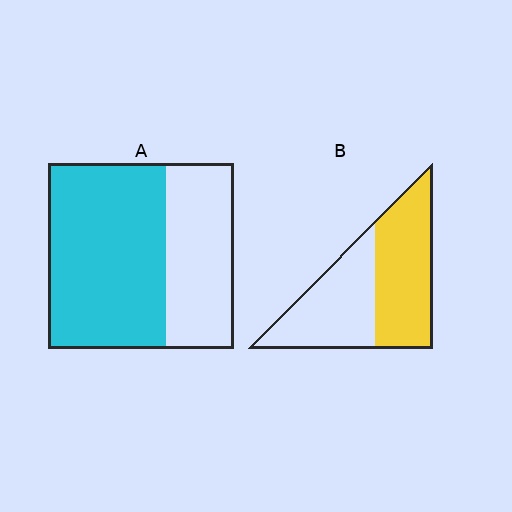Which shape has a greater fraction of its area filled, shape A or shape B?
Shape A.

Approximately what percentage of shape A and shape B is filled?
A is approximately 65% and B is approximately 55%.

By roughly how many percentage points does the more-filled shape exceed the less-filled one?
By roughly 10 percentage points (A over B).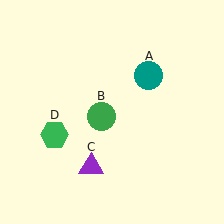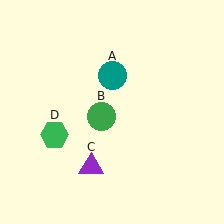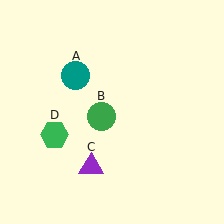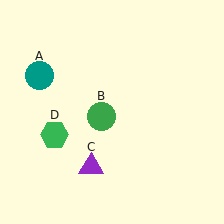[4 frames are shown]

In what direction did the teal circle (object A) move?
The teal circle (object A) moved left.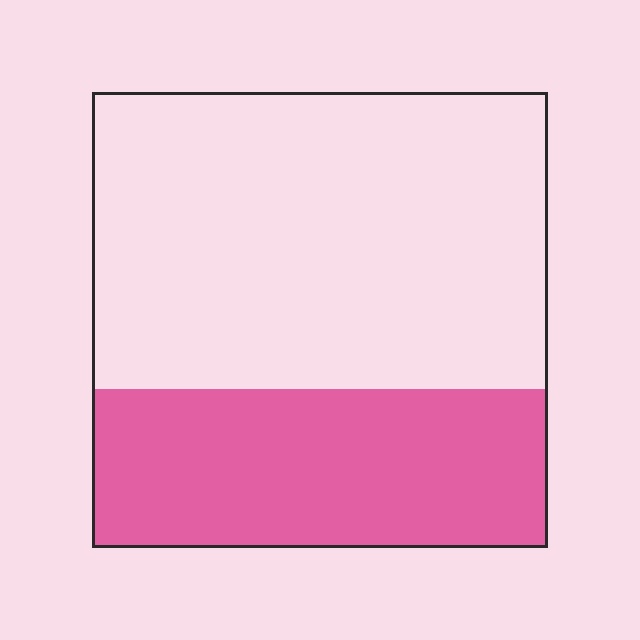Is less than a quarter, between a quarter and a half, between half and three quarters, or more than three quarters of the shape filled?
Between a quarter and a half.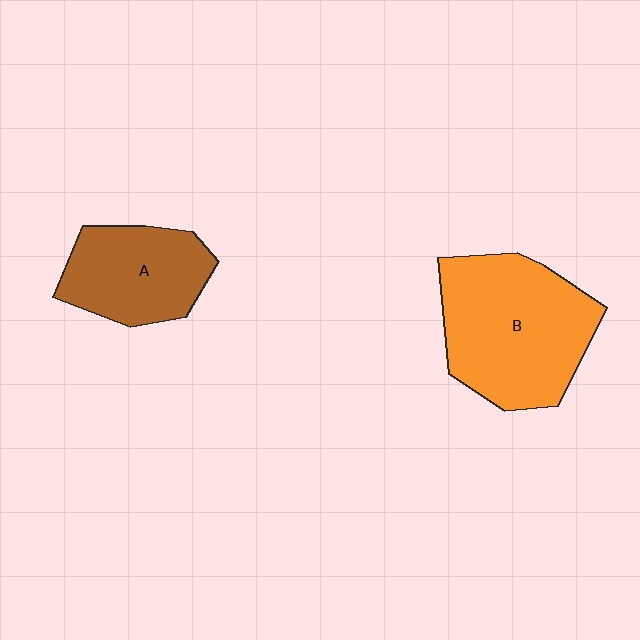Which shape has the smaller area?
Shape A (brown).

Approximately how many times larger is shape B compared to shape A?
Approximately 1.6 times.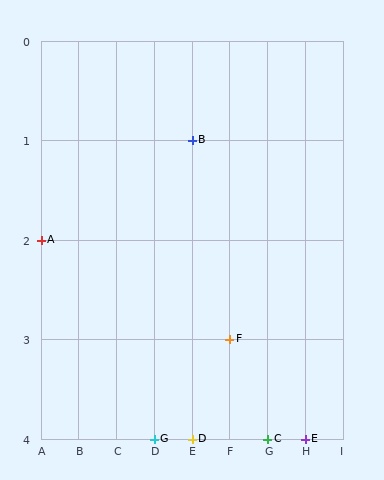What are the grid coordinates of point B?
Point B is at grid coordinates (E, 1).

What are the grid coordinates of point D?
Point D is at grid coordinates (E, 4).